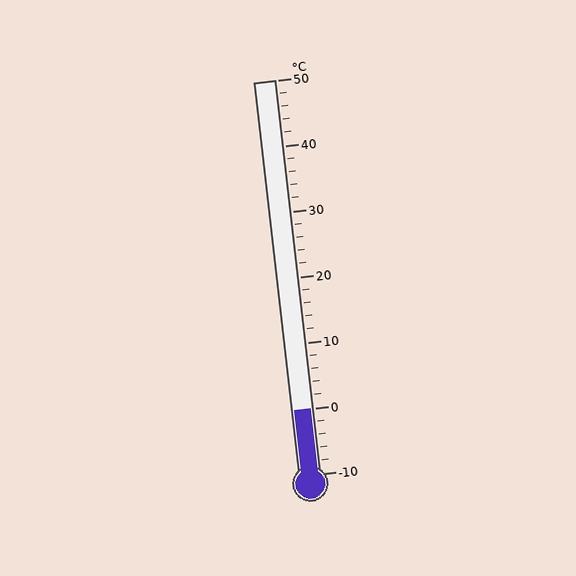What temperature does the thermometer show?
The thermometer shows approximately 0°C.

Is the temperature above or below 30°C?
The temperature is below 30°C.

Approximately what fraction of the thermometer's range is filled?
The thermometer is filled to approximately 15% of its range.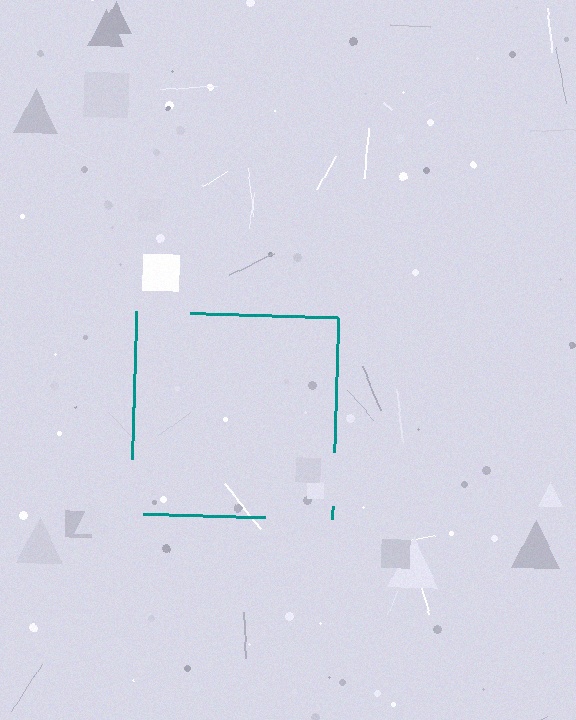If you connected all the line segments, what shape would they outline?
They would outline a square.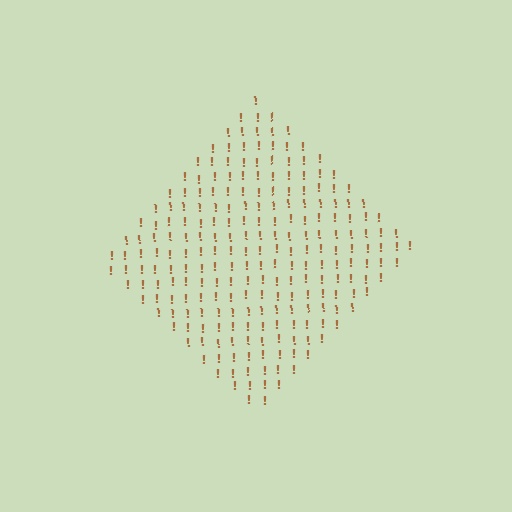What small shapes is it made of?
It is made of small exclamation marks.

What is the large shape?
The large shape is a diamond.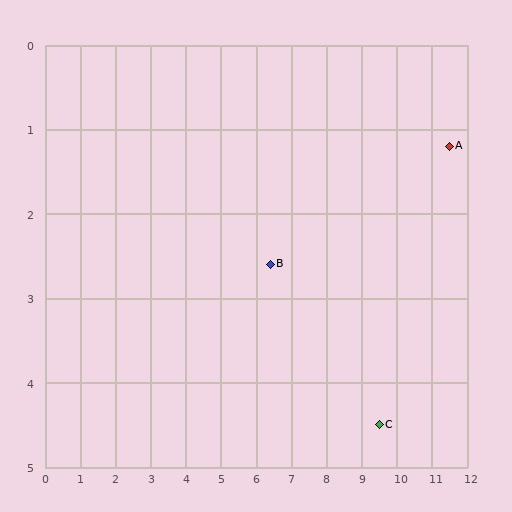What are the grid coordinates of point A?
Point A is at approximately (11.5, 1.2).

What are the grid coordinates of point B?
Point B is at approximately (6.4, 2.6).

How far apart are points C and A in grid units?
Points C and A are about 3.9 grid units apart.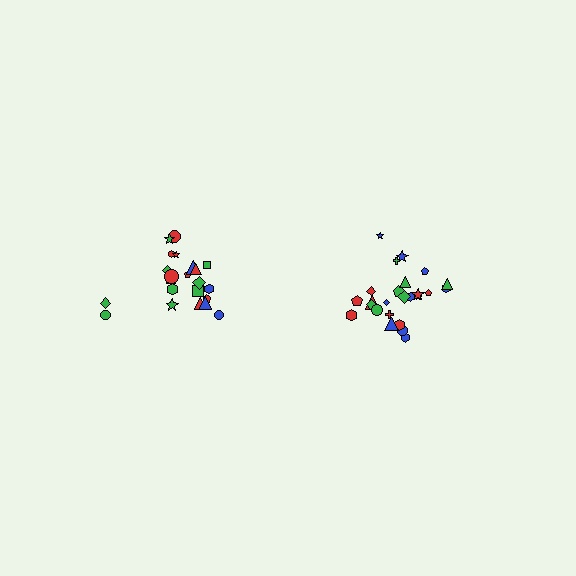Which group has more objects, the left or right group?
The right group.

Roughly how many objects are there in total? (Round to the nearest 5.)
Roughly 45 objects in total.